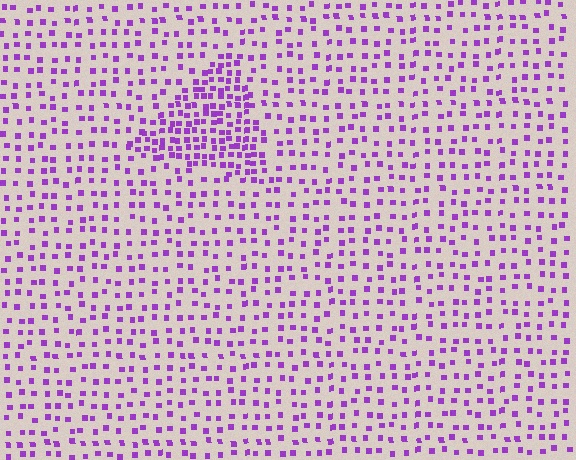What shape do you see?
I see a triangle.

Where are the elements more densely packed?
The elements are more densely packed inside the triangle boundary.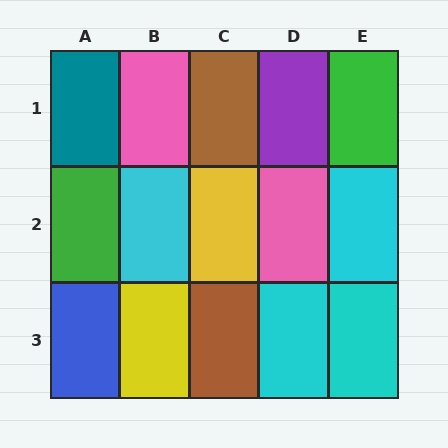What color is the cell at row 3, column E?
Cyan.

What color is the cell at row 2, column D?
Pink.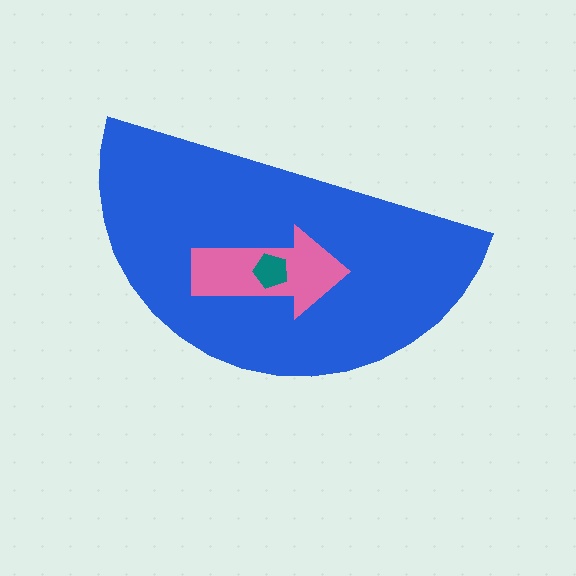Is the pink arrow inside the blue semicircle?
Yes.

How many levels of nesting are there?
3.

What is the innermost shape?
The teal pentagon.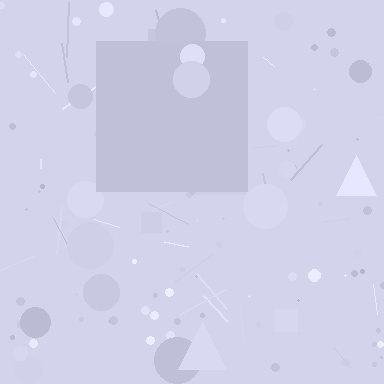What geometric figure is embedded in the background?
A square is embedded in the background.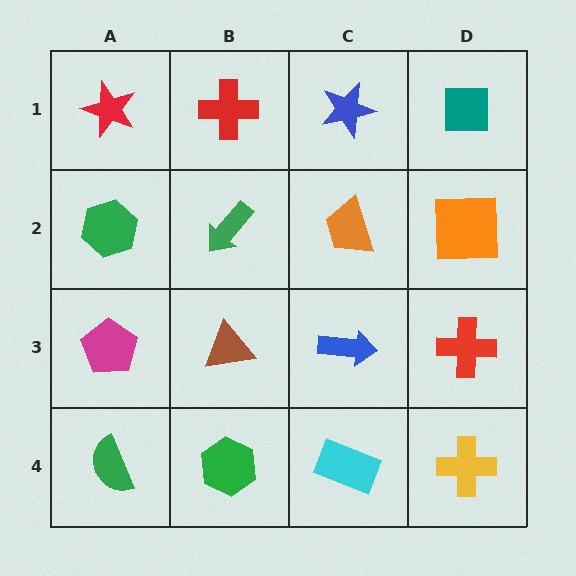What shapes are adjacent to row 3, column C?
An orange trapezoid (row 2, column C), a cyan rectangle (row 4, column C), a brown triangle (row 3, column B), a red cross (row 3, column D).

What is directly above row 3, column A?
A green hexagon.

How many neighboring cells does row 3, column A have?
3.